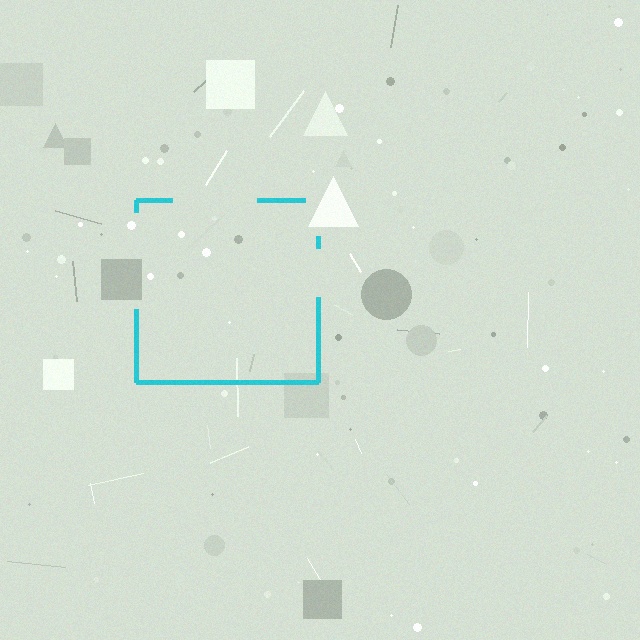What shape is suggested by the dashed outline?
The dashed outline suggests a square.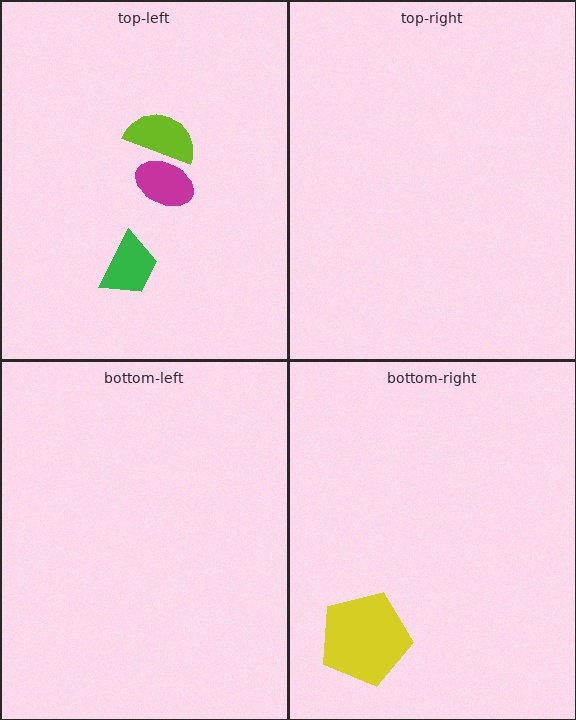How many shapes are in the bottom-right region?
1.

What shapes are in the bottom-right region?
The yellow pentagon.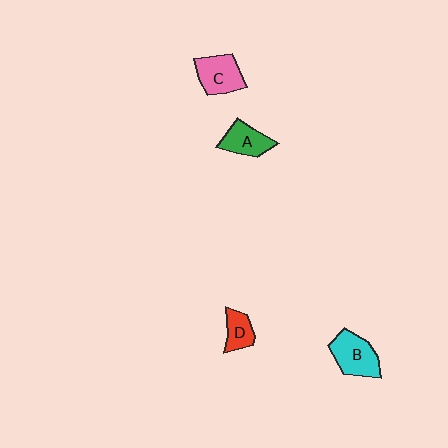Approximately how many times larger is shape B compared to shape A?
Approximately 1.3 times.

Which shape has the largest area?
Shape B (cyan).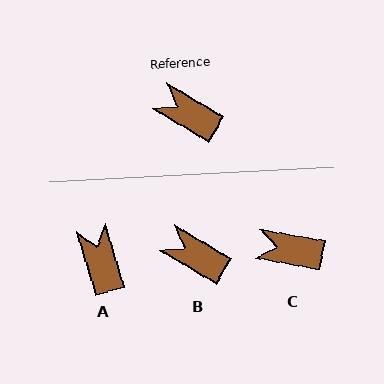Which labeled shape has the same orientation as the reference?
B.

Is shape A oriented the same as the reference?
No, it is off by about 42 degrees.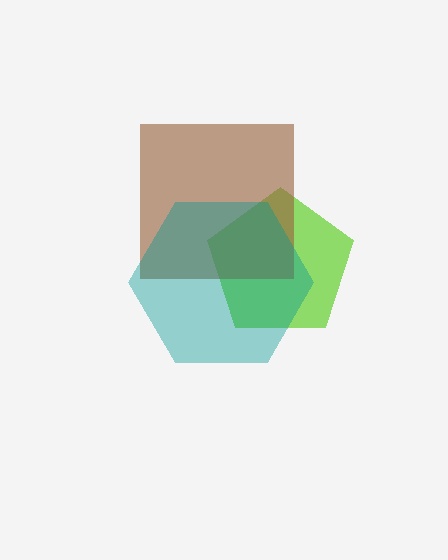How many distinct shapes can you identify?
There are 3 distinct shapes: a lime pentagon, a brown square, a teal hexagon.